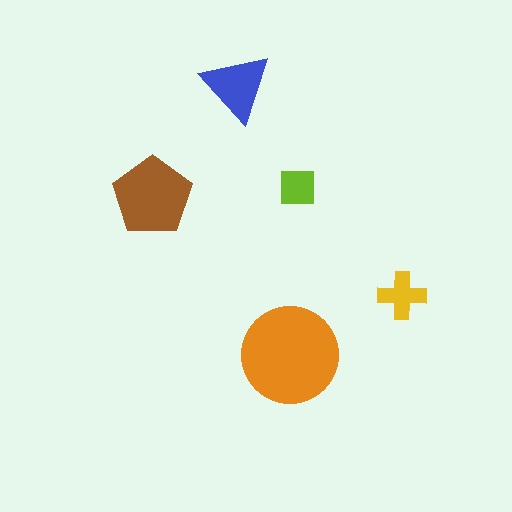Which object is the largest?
The orange circle.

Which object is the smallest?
The lime square.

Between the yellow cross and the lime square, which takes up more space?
The yellow cross.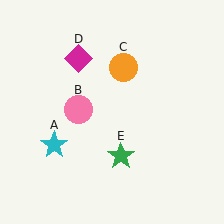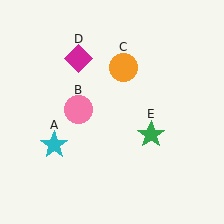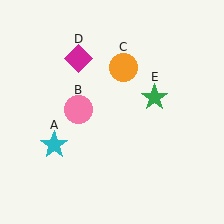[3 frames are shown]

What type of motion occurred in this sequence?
The green star (object E) rotated counterclockwise around the center of the scene.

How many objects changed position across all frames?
1 object changed position: green star (object E).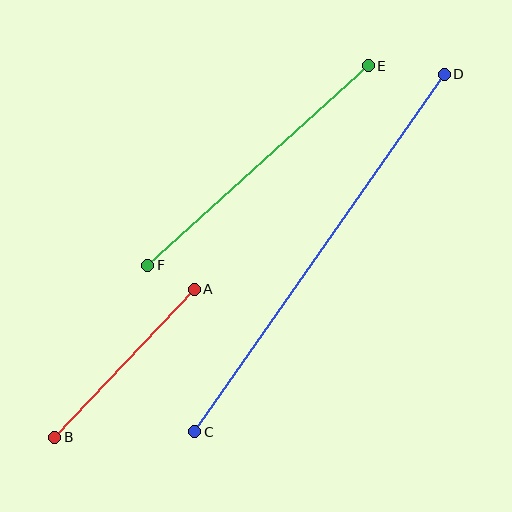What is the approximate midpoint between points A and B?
The midpoint is at approximately (125, 363) pixels.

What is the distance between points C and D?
The distance is approximately 436 pixels.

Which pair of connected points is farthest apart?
Points C and D are farthest apart.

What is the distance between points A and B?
The distance is approximately 203 pixels.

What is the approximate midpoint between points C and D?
The midpoint is at approximately (319, 253) pixels.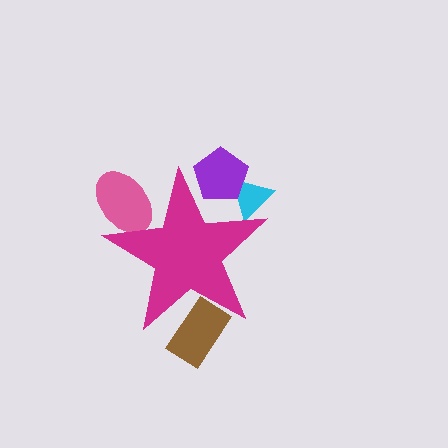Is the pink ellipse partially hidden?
Yes, the pink ellipse is partially hidden behind the magenta star.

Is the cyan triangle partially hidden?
Yes, the cyan triangle is partially hidden behind the magenta star.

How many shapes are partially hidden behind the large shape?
4 shapes are partially hidden.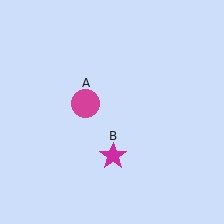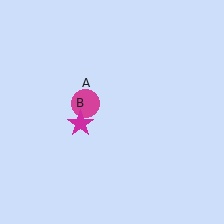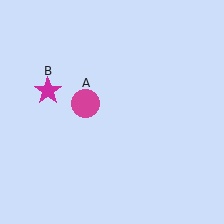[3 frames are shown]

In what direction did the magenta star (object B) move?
The magenta star (object B) moved up and to the left.